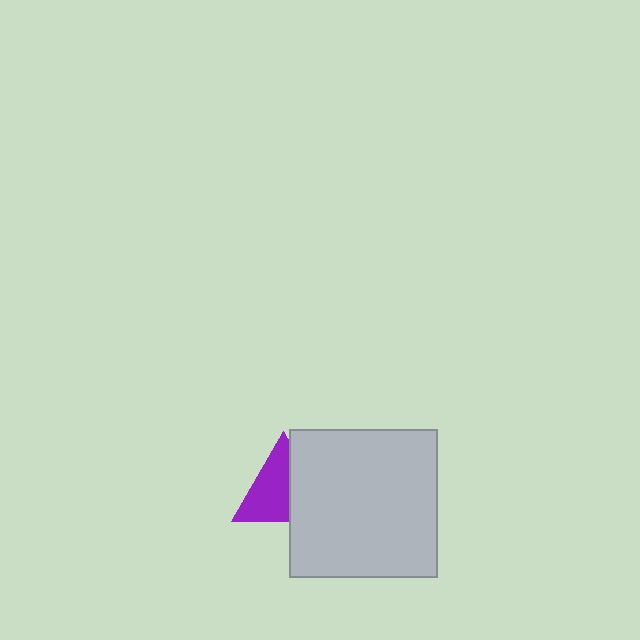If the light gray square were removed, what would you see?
You would see the complete purple triangle.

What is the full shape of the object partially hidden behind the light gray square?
The partially hidden object is a purple triangle.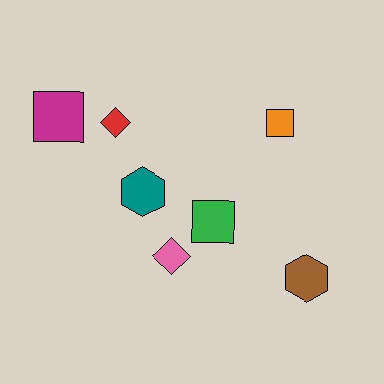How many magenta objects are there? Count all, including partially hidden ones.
There is 1 magenta object.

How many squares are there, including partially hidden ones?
There are 3 squares.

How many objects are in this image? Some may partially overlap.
There are 7 objects.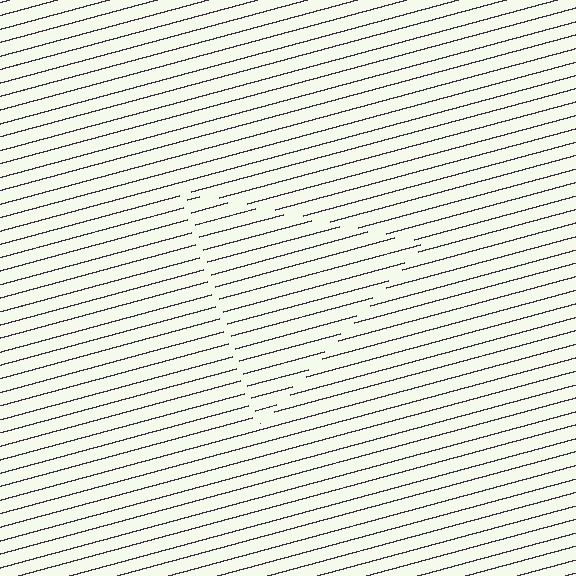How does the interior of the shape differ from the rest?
The interior of the shape contains the same grating, shifted by half a period — the contour is defined by the phase discontinuity where line-ends from the inner and outer gratings abut.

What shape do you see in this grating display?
An illusory triangle. The interior of the shape contains the same grating, shifted by half a period — the contour is defined by the phase discontinuity where line-ends from the inner and outer gratings abut.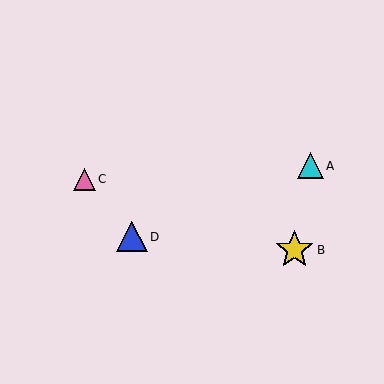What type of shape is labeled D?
Shape D is a blue triangle.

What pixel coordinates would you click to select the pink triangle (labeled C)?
Click at (85, 179) to select the pink triangle C.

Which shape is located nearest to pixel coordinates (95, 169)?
The pink triangle (labeled C) at (85, 179) is nearest to that location.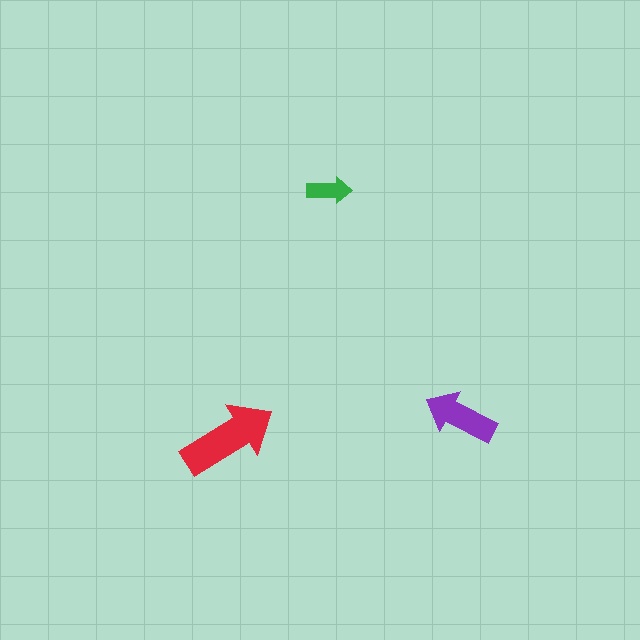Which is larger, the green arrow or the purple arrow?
The purple one.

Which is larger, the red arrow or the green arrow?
The red one.